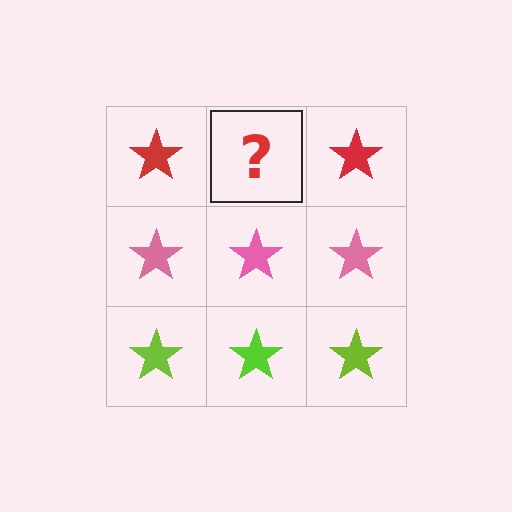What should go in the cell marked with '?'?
The missing cell should contain a red star.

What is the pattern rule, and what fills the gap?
The rule is that each row has a consistent color. The gap should be filled with a red star.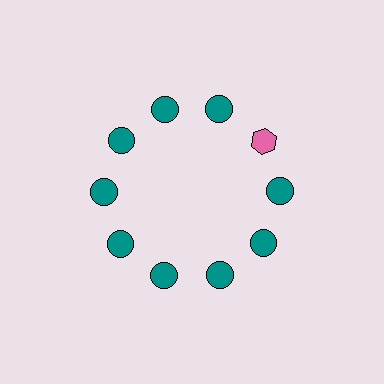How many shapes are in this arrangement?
There are 10 shapes arranged in a ring pattern.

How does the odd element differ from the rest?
It differs in both color (pink instead of teal) and shape (hexagon instead of circle).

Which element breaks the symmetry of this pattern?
The pink hexagon at roughly the 2 o'clock position breaks the symmetry. All other shapes are teal circles.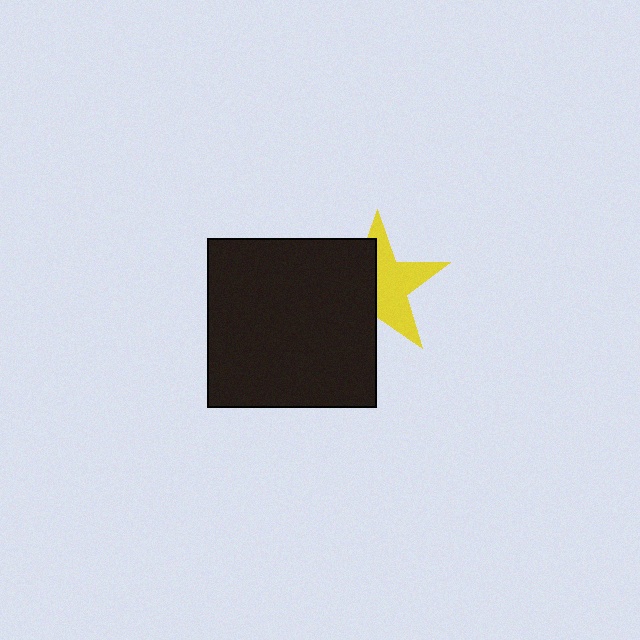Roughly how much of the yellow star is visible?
About half of it is visible (roughly 52%).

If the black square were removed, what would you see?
You would see the complete yellow star.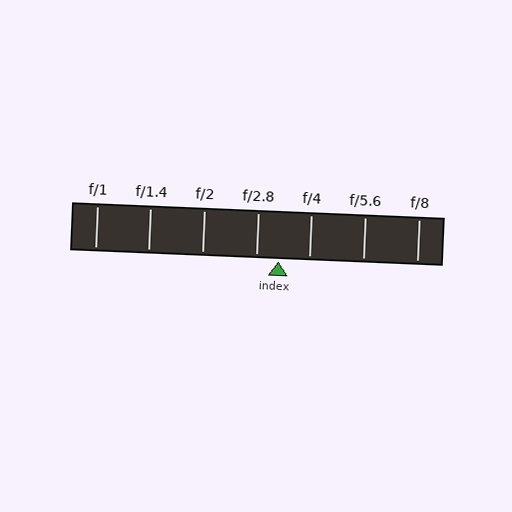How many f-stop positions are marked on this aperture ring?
There are 7 f-stop positions marked.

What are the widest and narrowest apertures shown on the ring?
The widest aperture shown is f/1 and the narrowest is f/8.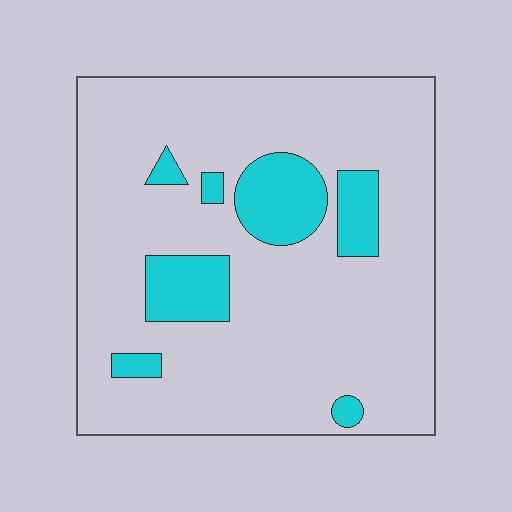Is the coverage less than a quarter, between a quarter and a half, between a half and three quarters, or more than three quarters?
Less than a quarter.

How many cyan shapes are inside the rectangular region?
7.